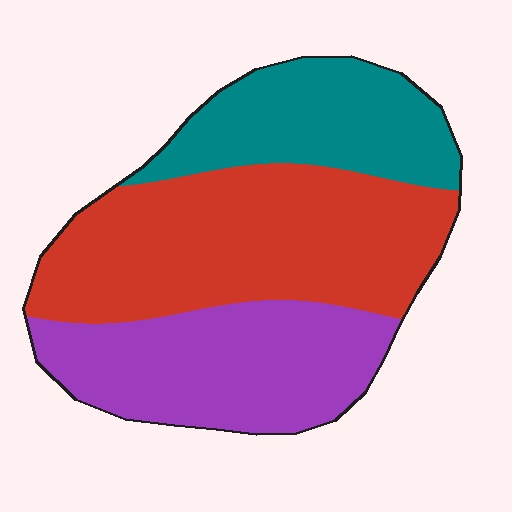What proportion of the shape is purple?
Purple covers about 30% of the shape.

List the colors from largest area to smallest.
From largest to smallest: red, purple, teal.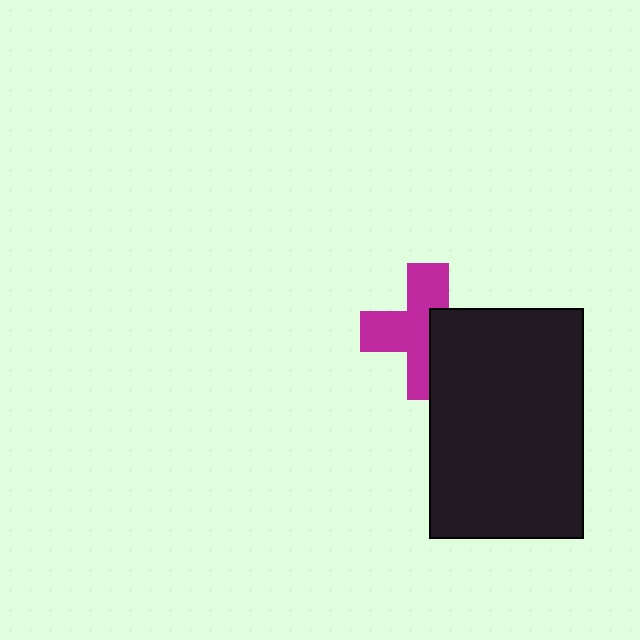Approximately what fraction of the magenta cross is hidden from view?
Roughly 39% of the magenta cross is hidden behind the black rectangle.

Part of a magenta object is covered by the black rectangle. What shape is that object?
It is a cross.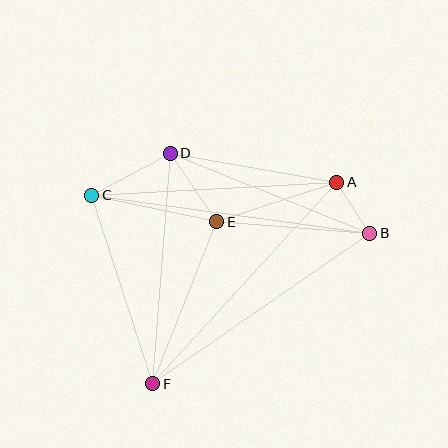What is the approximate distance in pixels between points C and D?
The distance between C and D is approximately 89 pixels.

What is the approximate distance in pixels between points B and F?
The distance between B and F is approximately 264 pixels.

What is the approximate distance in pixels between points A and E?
The distance between A and E is approximately 126 pixels.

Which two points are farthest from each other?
Points B and C are farthest from each other.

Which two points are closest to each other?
Points A and B are closest to each other.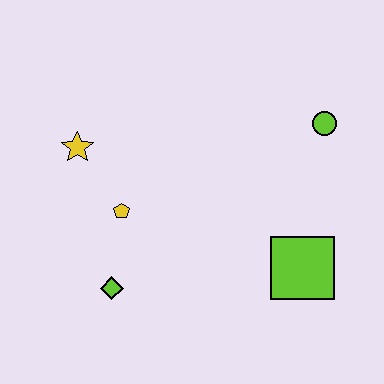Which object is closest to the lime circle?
The lime square is closest to the lime circle.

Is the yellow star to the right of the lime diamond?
No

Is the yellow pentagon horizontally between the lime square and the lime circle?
No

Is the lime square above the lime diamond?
Yes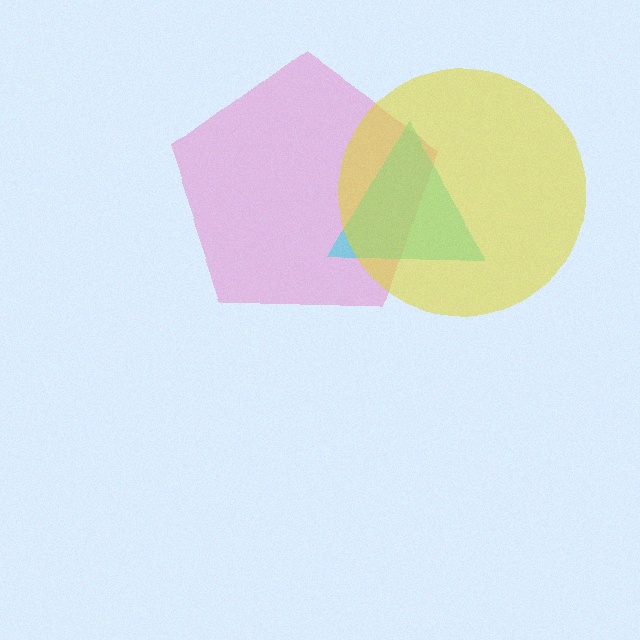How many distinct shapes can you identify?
There are 3 distinct shapes: a pink pentagon, a cyan triangle, a yellow circle.